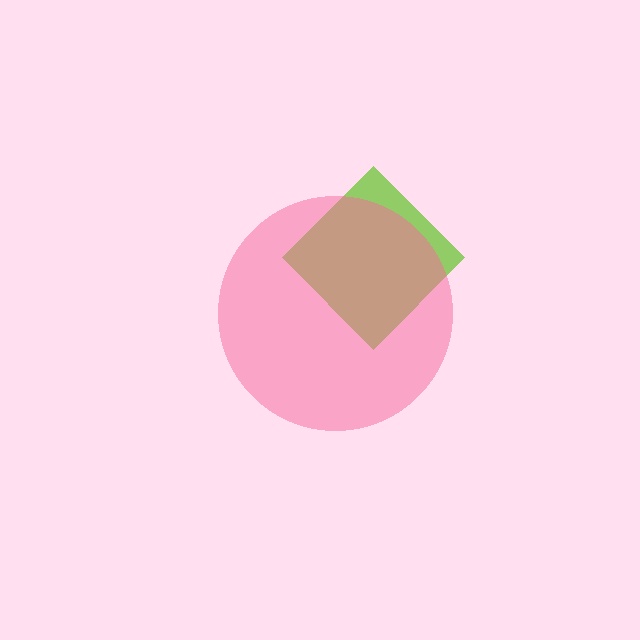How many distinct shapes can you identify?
There are 2 distinct shapes: a lime diamond, a pink circle.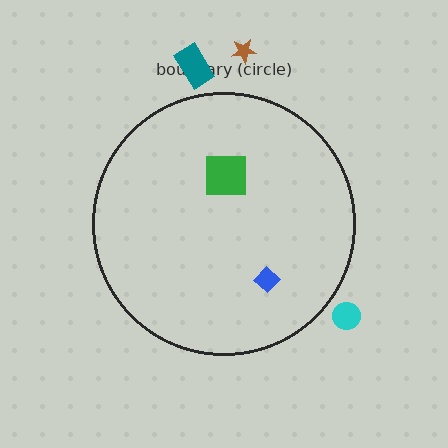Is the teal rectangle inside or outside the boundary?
Outside.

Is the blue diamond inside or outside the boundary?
Inside.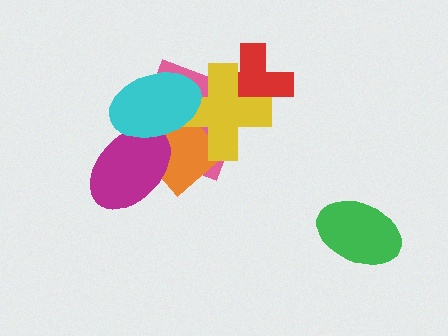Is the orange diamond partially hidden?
Yes, it is partially covered by another shape.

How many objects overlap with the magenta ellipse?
3 objects overlap with the magenta ellipse.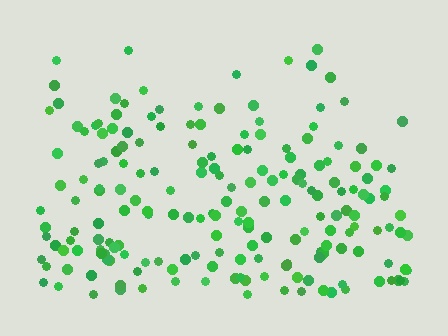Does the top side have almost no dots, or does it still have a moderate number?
Still a moderate number, just noticeably fewer than the bottom.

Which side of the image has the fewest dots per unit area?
The top.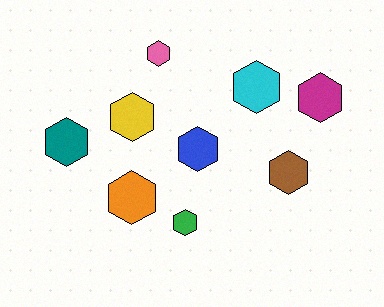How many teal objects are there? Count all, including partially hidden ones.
There is 1 teal object.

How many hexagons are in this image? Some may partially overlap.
There are 9 hexagons.